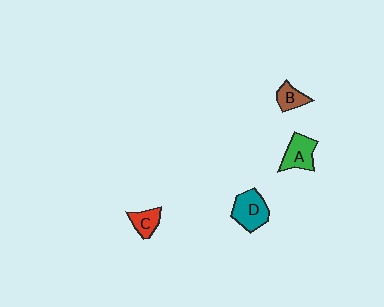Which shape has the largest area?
Shape D (teal).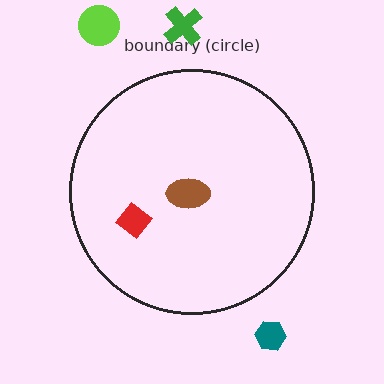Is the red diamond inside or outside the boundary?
Inside.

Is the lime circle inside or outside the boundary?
Outside.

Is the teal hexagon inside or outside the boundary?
Outside.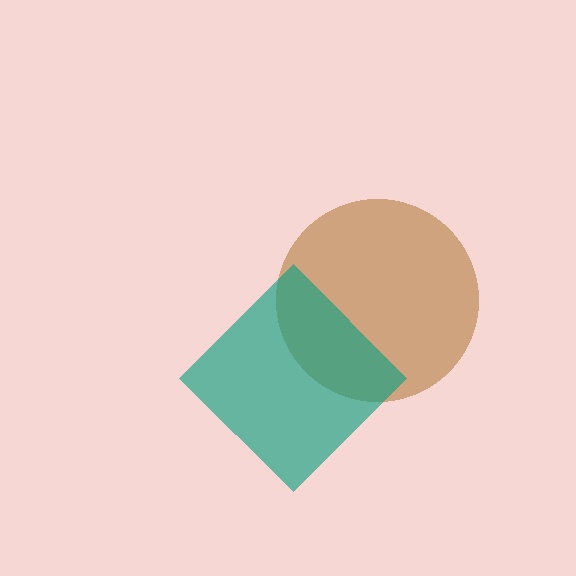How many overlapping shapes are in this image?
There are 2 overlapping shapes in the image.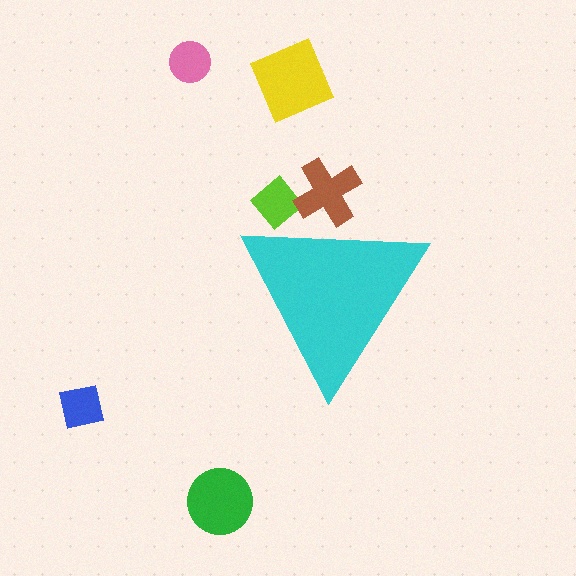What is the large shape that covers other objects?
A cyan triangle.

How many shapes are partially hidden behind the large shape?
2 shapes are partially hidden.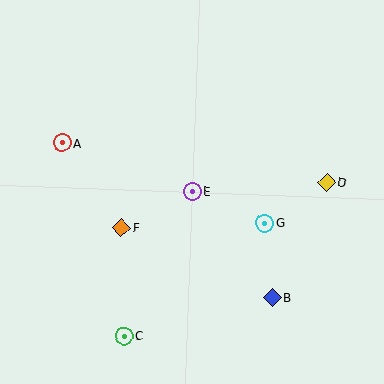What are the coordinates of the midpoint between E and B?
The midpoint between E and B is at (232, 244).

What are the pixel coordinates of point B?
Point B is at (272, 297).